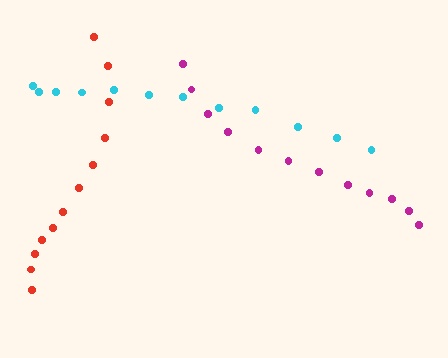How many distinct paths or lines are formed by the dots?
There are 3 distinct paths.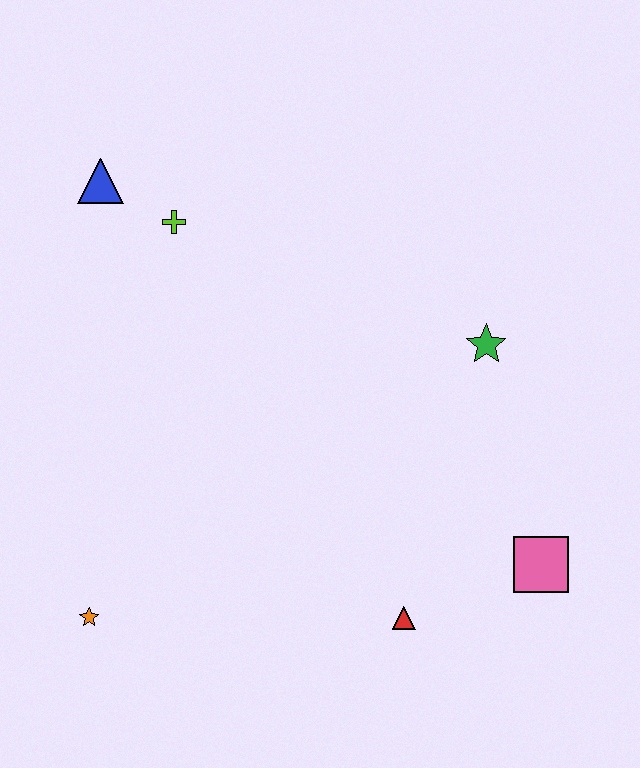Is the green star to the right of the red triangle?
Yes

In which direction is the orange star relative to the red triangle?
The orange star is to the left of the red triangle.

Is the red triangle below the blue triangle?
Yes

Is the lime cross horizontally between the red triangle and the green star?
No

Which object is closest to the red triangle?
The pink square is closest to the red triangle.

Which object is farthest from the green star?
The orange star is farthest from the green star.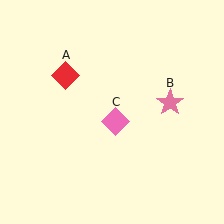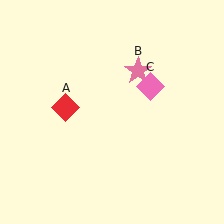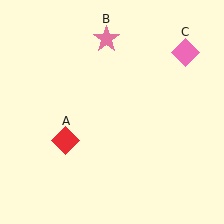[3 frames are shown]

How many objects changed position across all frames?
3 objects changed position: red diamond (object A), pink star (object B), pink diamond (object C).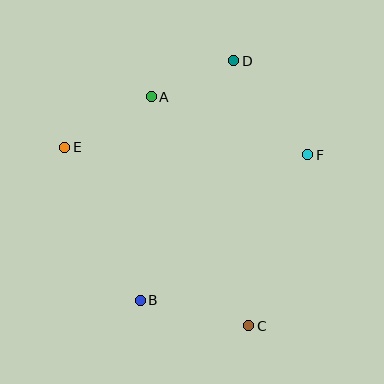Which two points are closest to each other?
Points A and D are closest to each other.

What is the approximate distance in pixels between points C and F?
The distance between C and F is approximately 181 pixels.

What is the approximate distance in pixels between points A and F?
The distance between A and F is approximately 167 pixels.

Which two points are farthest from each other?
Points C and D are farthest from each other.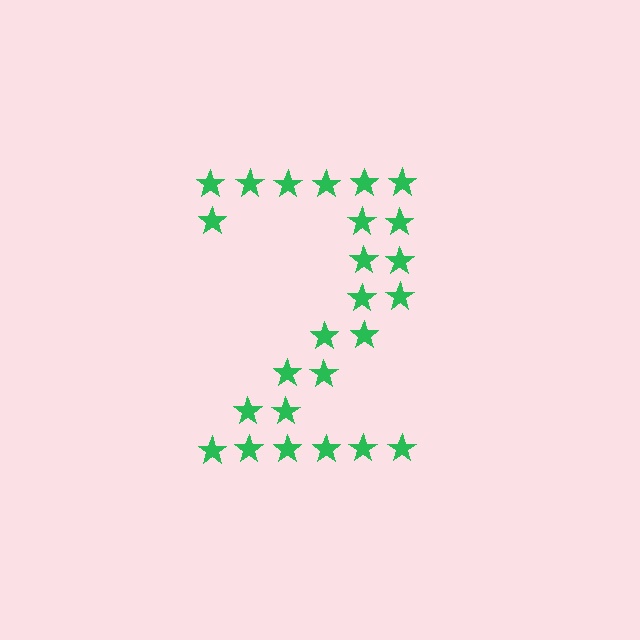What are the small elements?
The small elements are stars.